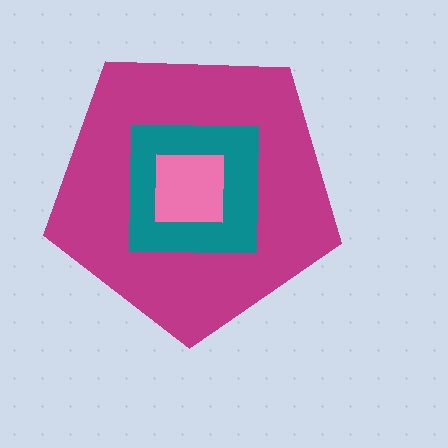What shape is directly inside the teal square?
The pink square.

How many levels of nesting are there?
3.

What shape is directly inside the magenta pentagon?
The teal square.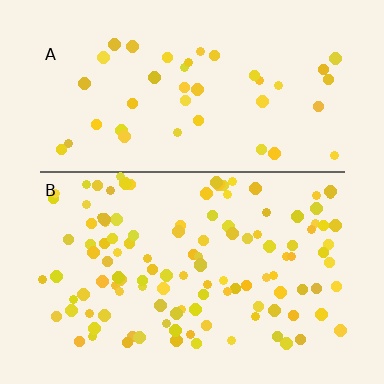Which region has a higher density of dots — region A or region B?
B (the bottom).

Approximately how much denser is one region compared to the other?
Approximately 2.6× — region B over region A.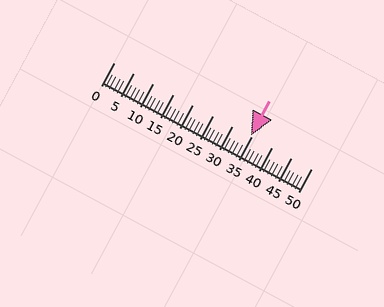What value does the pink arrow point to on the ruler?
The pink arrow points to approximately 35.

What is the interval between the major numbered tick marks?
The major tick marks are spaced 5 units apart.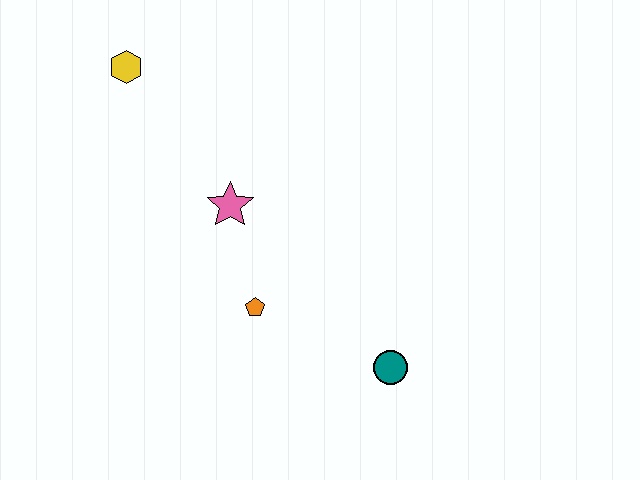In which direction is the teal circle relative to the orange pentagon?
The teal circle is to the right of the orange pentagon.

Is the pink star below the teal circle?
No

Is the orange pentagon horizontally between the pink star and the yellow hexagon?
No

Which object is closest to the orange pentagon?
The pink star is closest to the orange pentagon.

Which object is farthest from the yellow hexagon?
The teal circle is farthest from the yellow hexagon.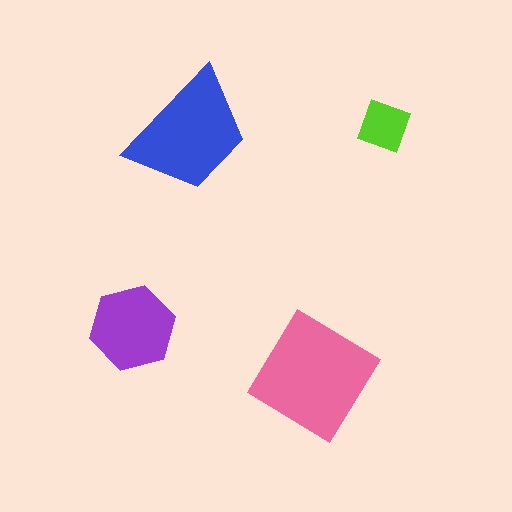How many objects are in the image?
There are 4 objects in the image.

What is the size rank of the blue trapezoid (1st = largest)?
2nd.